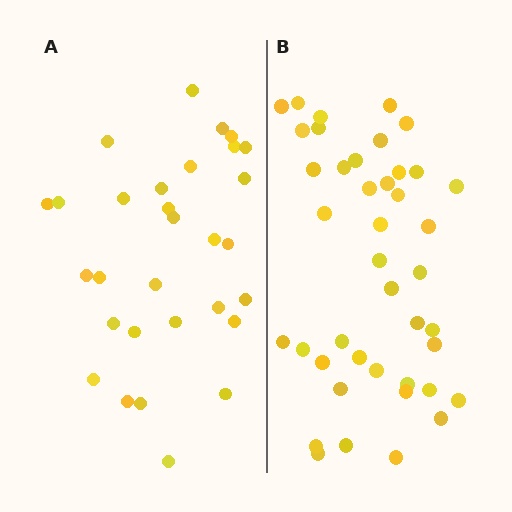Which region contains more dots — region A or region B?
Region B (the right region) has more dots.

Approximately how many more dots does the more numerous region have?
Region B has roughly 12 or so more dots than region A.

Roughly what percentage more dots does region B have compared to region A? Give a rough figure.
About 40% more.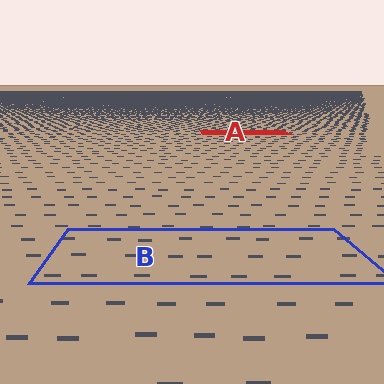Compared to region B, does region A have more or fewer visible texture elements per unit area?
Region A has more texture elements per unit area — they are packed more densely because it is farther away.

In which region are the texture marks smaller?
The texture marks are smaller in region A, because it is farther away.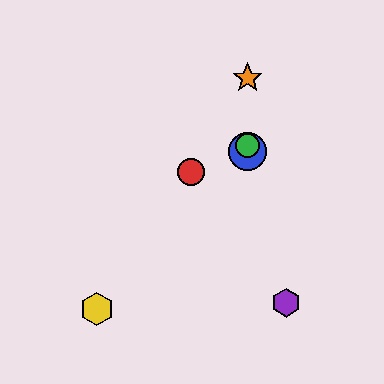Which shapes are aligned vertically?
The blue circle, the green circle, the orange star are aligned vertically.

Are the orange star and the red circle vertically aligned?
No, the orange star is at x≈248 and the red circle is at x≈191.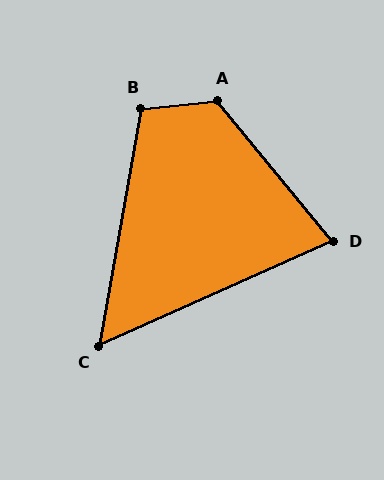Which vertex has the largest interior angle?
A, at approximately 124 degrees.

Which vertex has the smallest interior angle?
C, at approximately 56 degrees.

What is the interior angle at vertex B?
Approximately 105 degrees (obtuse).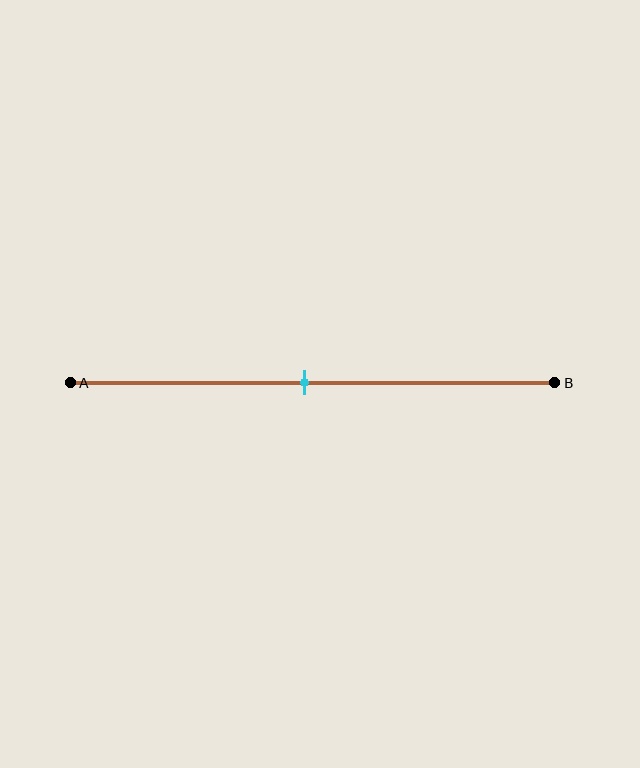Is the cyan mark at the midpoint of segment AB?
Yes, the mark is approximately at the midpoint.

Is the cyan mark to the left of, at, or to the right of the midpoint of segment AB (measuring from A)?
The cyan mark is approximately at the midpoint of segment AB.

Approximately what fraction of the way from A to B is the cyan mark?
The cyan mark is approximately 50% of the way from A to B.